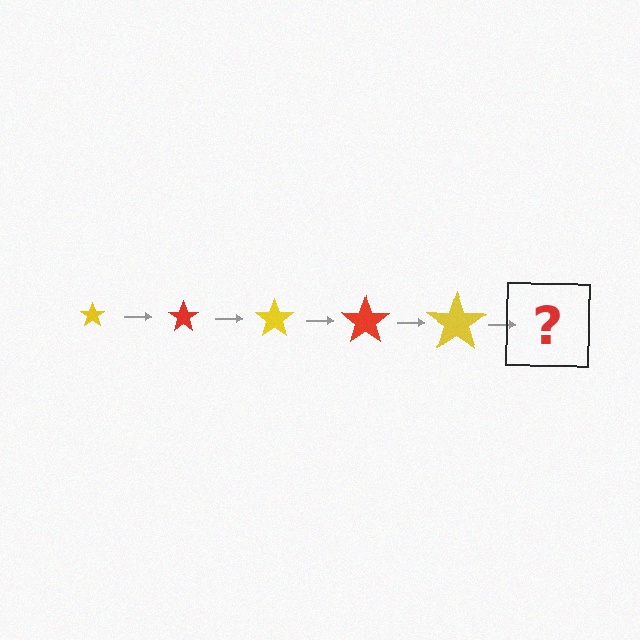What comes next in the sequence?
The next element should be a red star, larger than the previous one.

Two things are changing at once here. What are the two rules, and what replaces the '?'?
The two rules are that the star grows larger each step and the color cycles through yellow and red. The '?' should be a red star, larger than the previous one.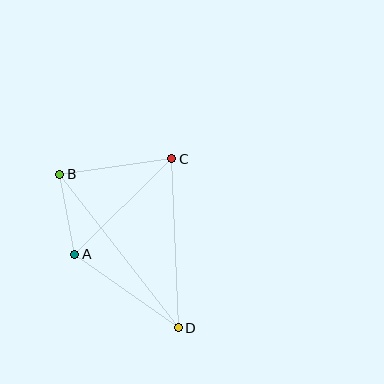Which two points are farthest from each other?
Points B and D are farthest from each other.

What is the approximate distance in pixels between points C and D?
The distance between C and D is approximately 169 pixels.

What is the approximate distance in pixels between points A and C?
The distance between A and C is approximately 136 pixels.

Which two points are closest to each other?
Points A and B are closest to each other.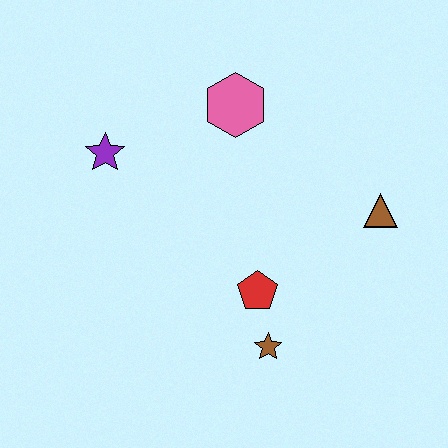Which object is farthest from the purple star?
The brown triangle is farthest from the purple star.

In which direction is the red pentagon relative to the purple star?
The red pentagon is to the right of the purple star.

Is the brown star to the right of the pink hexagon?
Yes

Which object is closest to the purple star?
The pink hexagon is closest to the purple star.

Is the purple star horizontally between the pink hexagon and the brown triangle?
No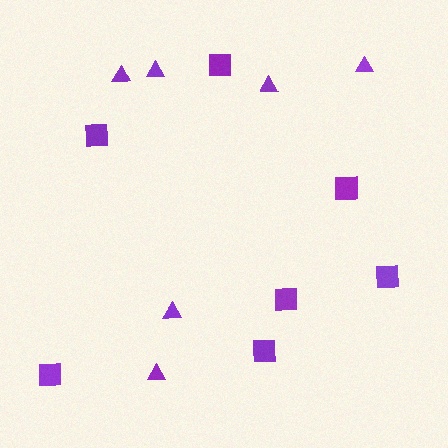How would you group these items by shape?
There are 2 groups: one group of triangles (6) and one group of squares (7).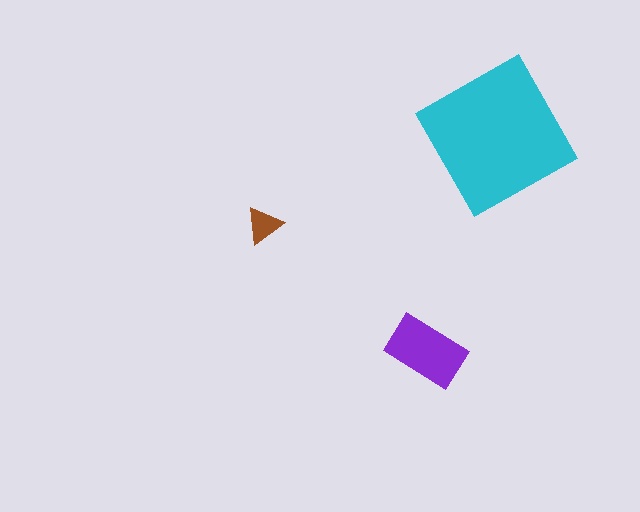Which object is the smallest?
The brown triangle.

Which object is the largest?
The cyan square.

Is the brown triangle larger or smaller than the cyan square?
Smaller.